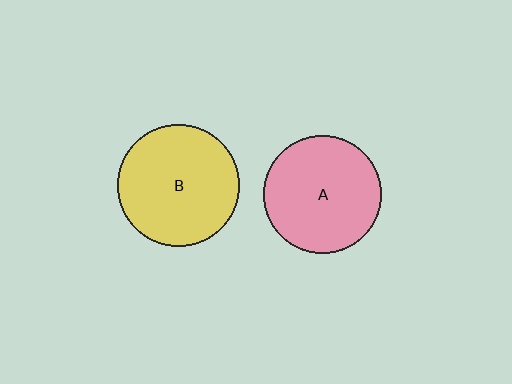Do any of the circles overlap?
No, none of the circles overlap.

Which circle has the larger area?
Circle B (yellow).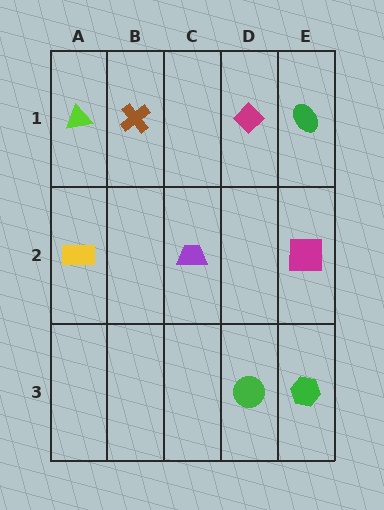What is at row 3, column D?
A green circle.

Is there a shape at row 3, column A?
No, that cell is empty.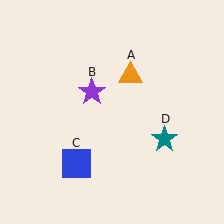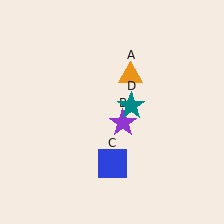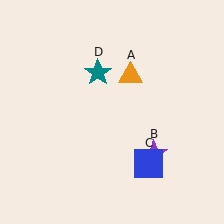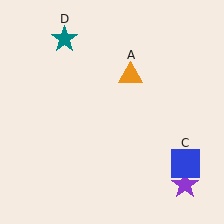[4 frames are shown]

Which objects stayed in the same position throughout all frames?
Orange triangle (object A) remained stationary.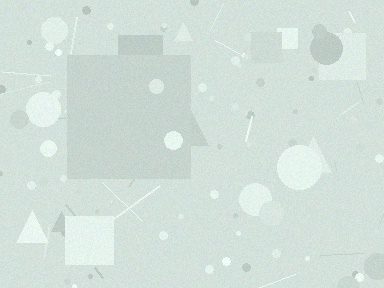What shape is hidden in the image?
A square is hidden in the image.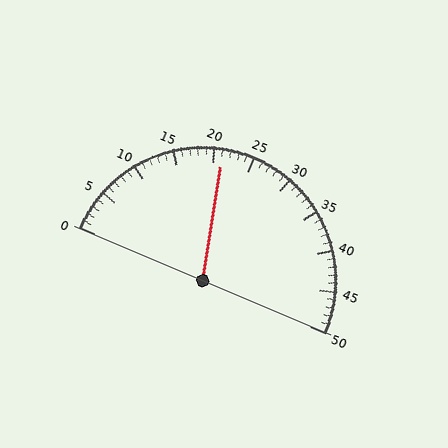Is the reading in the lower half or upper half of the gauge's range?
The reading is in the lower half of the range (0 to 50).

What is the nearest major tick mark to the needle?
The nearest major tick mark is 20.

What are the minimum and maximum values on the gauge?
The gauge ranges from 0 to 50.